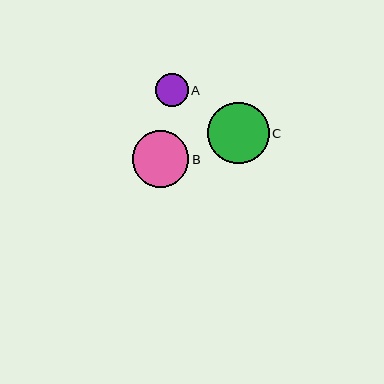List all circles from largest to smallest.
From largest to smallest: C, B, A.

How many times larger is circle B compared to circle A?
Circle B is approximately 1.7 times the size of circle A.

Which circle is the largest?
Circle C is the largest with a size of approximately 61 pixels.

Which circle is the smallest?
Circle A is the smallest with a size of approximately 33 pixels.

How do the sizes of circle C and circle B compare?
Circle C and circle B are approximately the same size.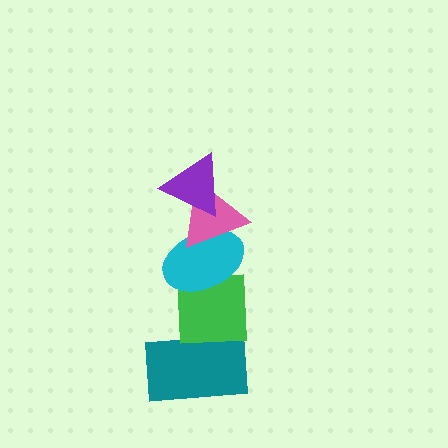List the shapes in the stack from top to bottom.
From top to bottom: the purple triangle, the pink triangle, the cyan ellipse, the green square, the teal rectangle.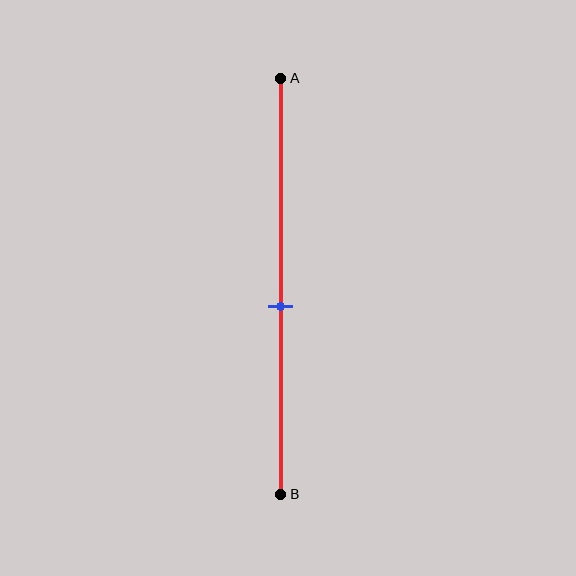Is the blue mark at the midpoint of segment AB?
No, the mark is at about 55% from A, not at the 50% midpoint.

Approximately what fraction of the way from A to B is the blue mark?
The blue mark is approximately 55% of the way from A to B.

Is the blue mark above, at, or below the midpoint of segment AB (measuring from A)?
The blue mark is below the midpoint of segment AB.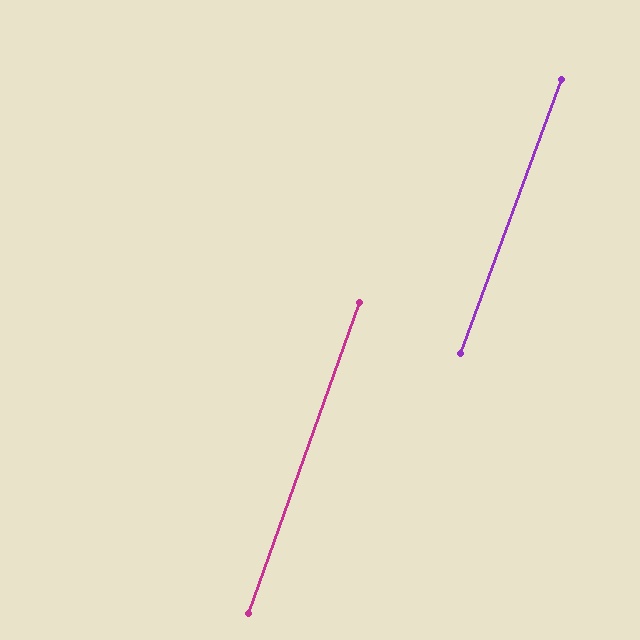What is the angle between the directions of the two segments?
Approximately 1 degree.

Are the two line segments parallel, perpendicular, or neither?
Parallel — their directions differ by only 0.5°.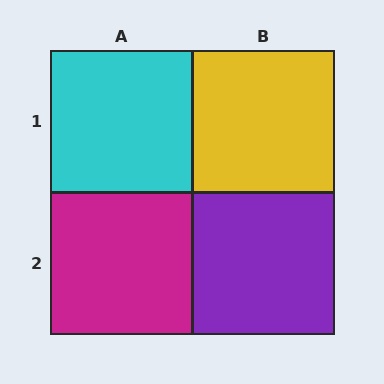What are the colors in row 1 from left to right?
Cyan, yellow.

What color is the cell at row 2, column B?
Purple.